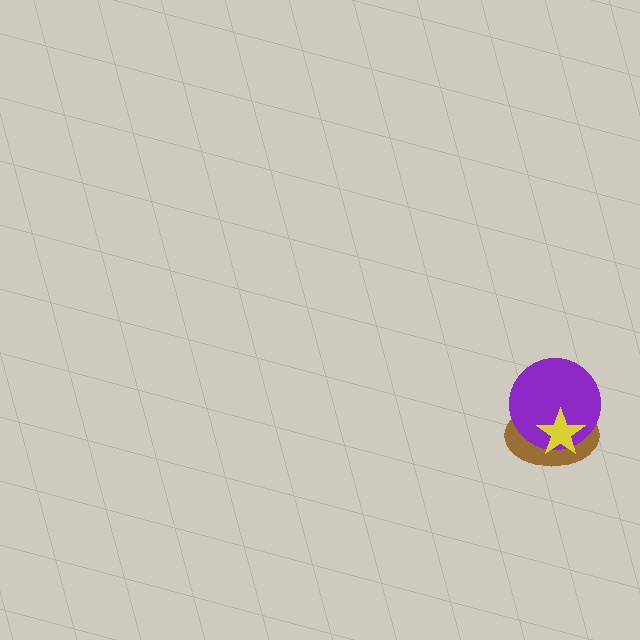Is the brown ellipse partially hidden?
Yes, it is partially covered by another shape.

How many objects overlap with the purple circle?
2 objects overlap with the purple circle.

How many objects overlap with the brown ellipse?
2 objects overlap with the brown ellipse.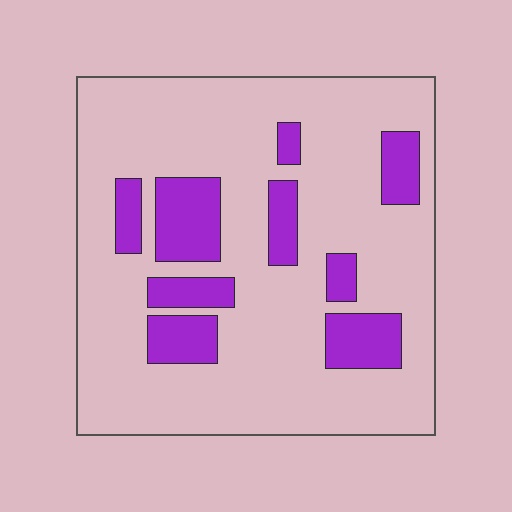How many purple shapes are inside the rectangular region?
9.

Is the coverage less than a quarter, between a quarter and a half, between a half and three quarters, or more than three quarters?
Less than a quarter.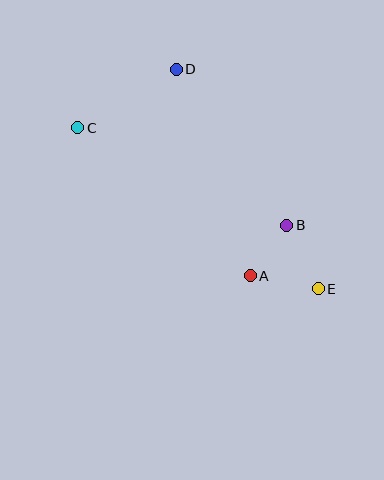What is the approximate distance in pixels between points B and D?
The distance between B and D is approximately 191 pixels.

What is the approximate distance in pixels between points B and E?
The distance between B and E is approximately 71 pixels.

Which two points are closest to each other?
Points A and B are closest to each other.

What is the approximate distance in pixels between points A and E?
The distance between A and E is approximately 69 pixels.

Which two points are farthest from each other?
Points C and E are farthest from each other.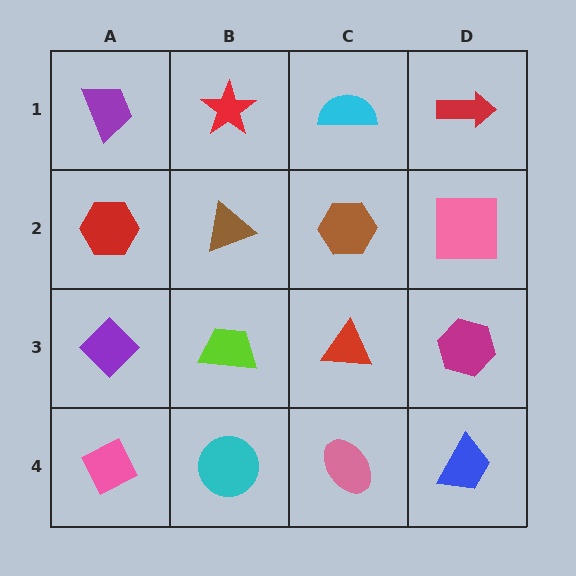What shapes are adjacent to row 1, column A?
A red hexagon (row 2, column A), a red star (row 1, column B).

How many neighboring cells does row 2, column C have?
4.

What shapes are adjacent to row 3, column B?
A brown triangle (row 2, column B), a cyan circle (row 4, column B), a purple diamond (row 3, column A), a red triangle (row 3, column C).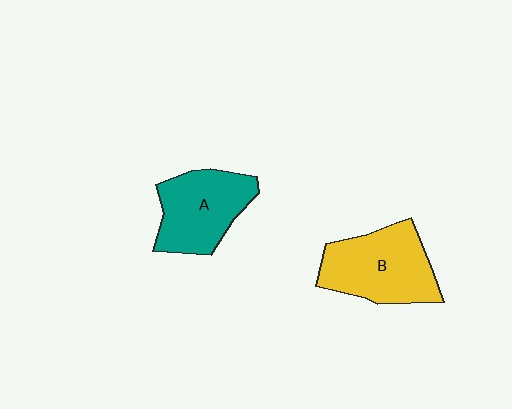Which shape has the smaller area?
Shape A (teal).